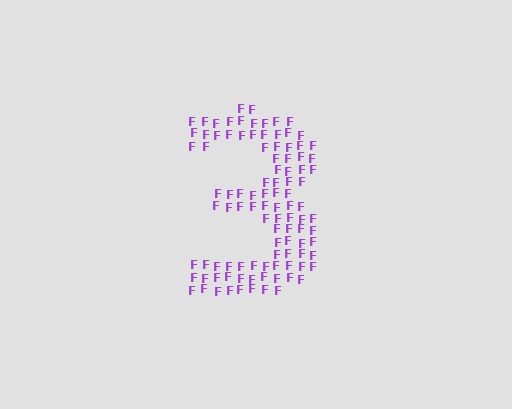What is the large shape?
The large shape is the digit 3.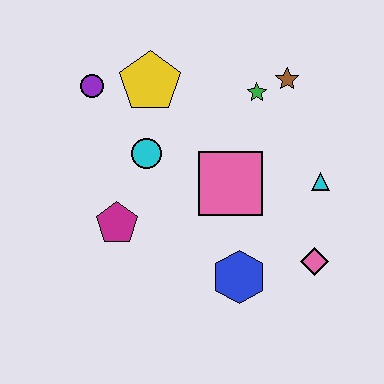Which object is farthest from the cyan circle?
The pink diamond is farthest from the cyan circle.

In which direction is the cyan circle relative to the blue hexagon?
The cyan circle is above the blue hexagon.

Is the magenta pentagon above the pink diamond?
Yes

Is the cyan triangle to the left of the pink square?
No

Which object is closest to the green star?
The brown star is closest to the green star.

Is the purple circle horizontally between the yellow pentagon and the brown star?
No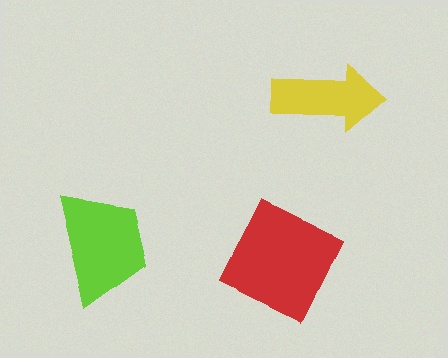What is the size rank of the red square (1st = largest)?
1st.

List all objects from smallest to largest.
The yellow arrow, the lime trapezoid, the red square.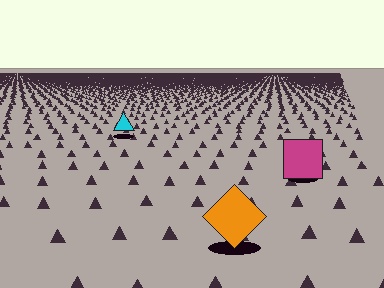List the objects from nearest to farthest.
From nearest to farthest: the orange diamond, the magenta square, the cyan triangle.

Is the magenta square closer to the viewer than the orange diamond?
No. The orange diamond is closer — you can tell from the texture gradient: the ground texture is coarser near it.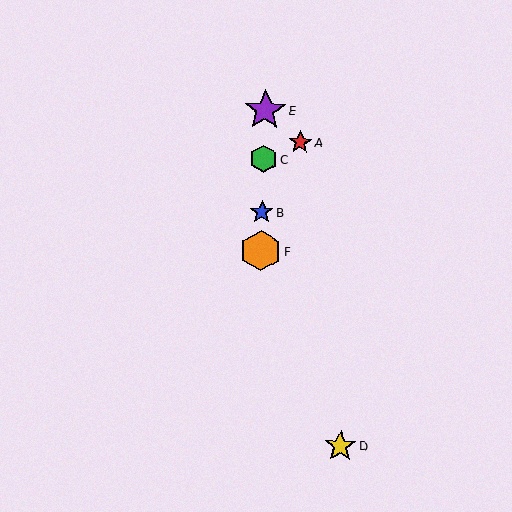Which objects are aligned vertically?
Objects B, C, E, F are aligned vertically.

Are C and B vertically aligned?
Yes, both are at x≈264.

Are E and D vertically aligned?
No, E is at x≈265 and D is at x≈340.